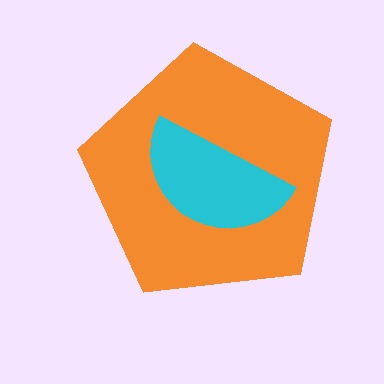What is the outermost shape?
The orange pentagon.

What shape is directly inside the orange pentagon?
The cyan semicircle.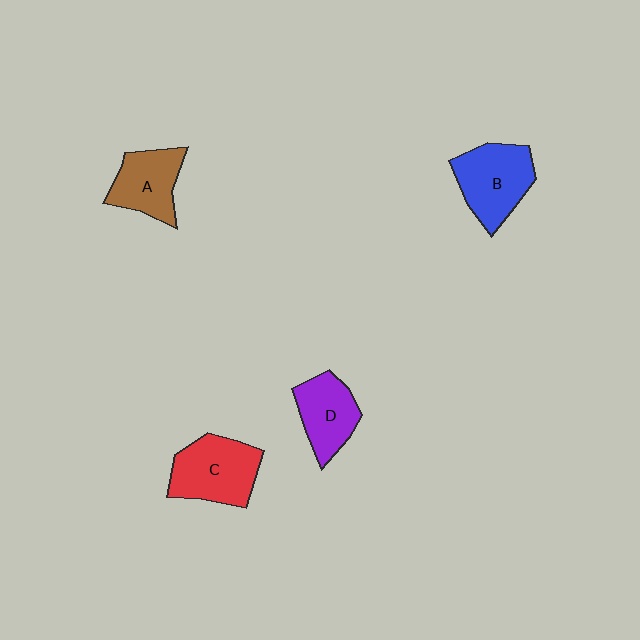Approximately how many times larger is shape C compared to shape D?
Approximately 1.3 times.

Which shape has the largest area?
Shape B (blue).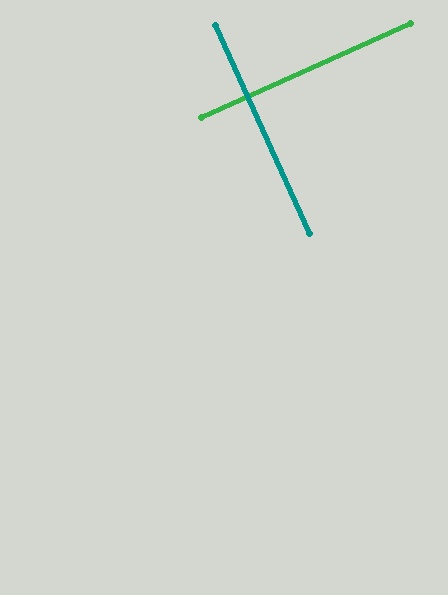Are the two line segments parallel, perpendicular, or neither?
Perpendicular — they meet at approximately 90°.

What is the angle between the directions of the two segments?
Approximately 90 degrees.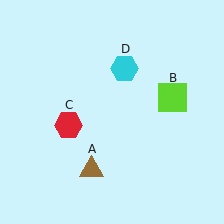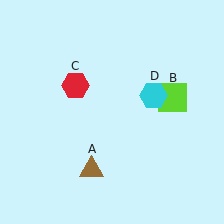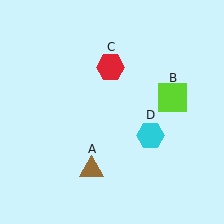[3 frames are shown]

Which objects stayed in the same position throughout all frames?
Brown triangle (object A) and lime square (object B) remained stationary.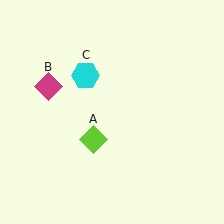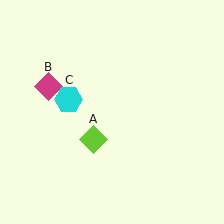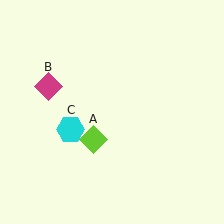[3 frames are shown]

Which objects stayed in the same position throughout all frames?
Lime diamond (object A) and magenta diamond (object B) remained stationary.